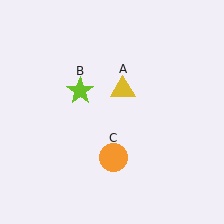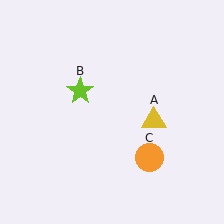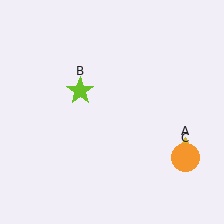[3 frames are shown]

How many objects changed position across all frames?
2 objects changed position: yellow triangle (object A), orange circle (object C).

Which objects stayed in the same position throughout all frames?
Lime star (object B) remained stationary.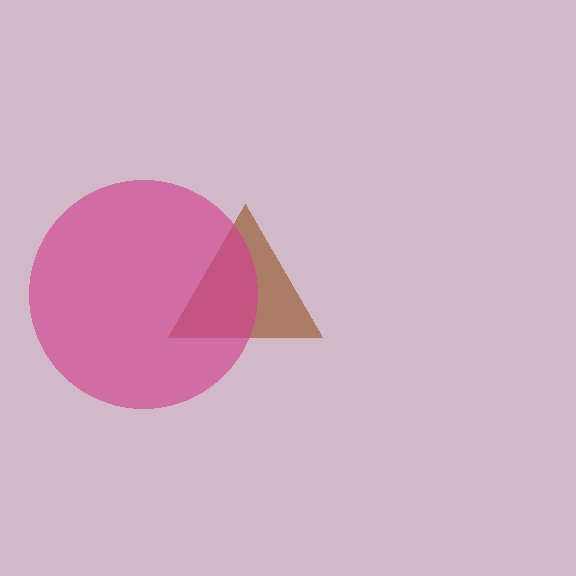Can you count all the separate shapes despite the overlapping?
Yes, there are 2 separate shapes.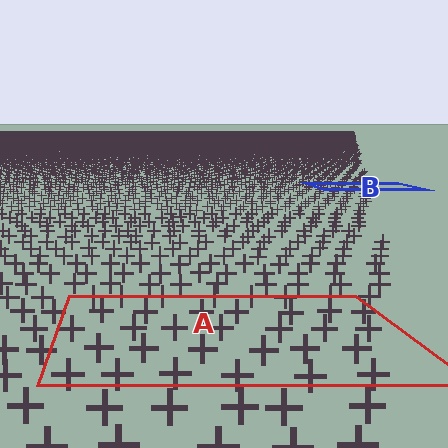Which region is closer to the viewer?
Region A is closer. The texture elements there are larger and more spread out.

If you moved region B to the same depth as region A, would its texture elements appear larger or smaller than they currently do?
They would appear larger. At a closer depth, the same texture elements are projected at a bigger on-screen size.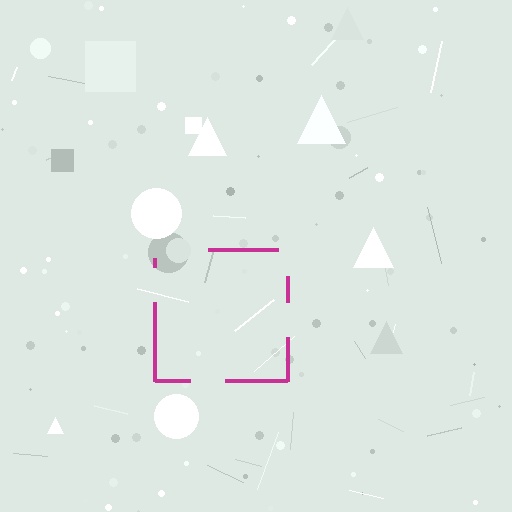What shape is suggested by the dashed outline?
The dashed outline suggests a square.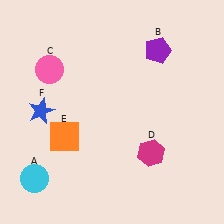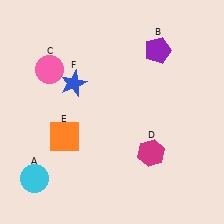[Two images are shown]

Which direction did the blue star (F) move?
The blue star (F) moved right.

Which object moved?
The blue star (F) moved right.